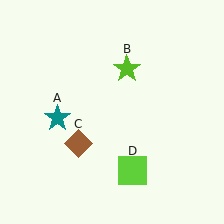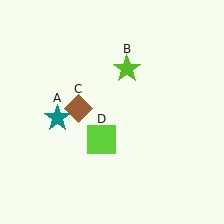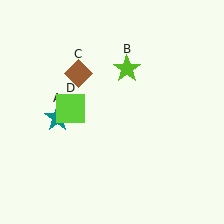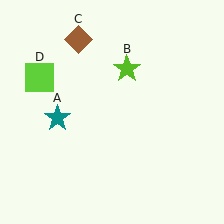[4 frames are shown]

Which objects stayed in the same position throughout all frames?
Teal star (object A) and lime star (object B) remained stationary.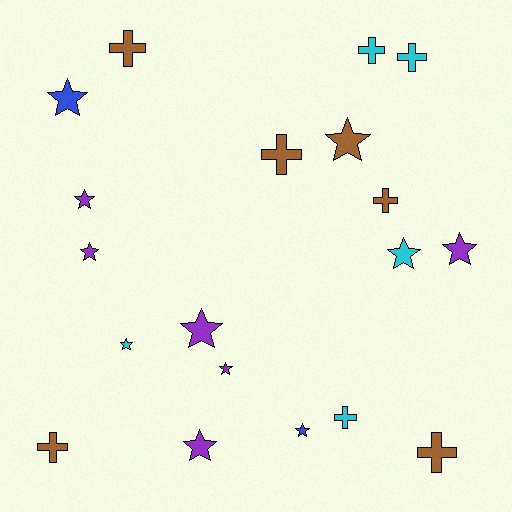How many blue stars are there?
There are 2 blue stars.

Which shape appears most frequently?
Star, with 11 objects.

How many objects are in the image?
There are 19 objects.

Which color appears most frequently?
Brown, with 6 objects.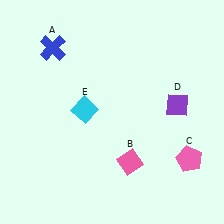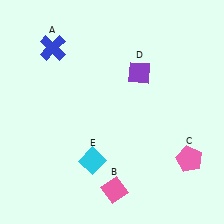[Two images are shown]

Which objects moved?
The objects that moved are: the pink diamond (B), the purple diamond (D), the cyan diamond (E).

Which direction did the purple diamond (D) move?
The purple diamond (D) moved left.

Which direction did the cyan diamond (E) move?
The cyan diamond (E) moved down.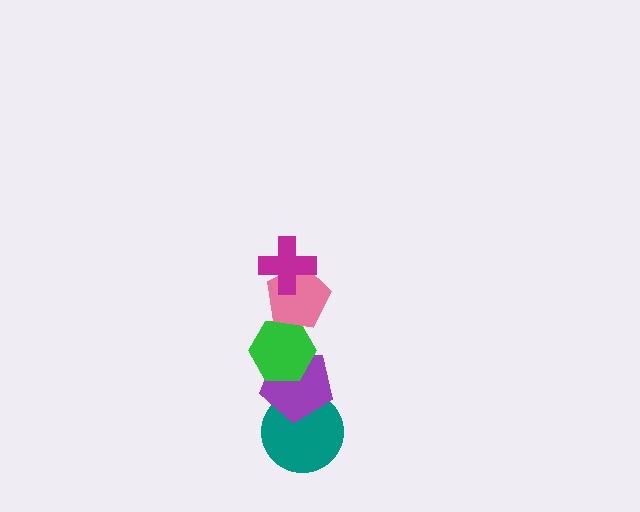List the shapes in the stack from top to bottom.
From top to bottom: the magenta cross, the pink pentagon, the green hexagon, the purple pentagon, the teal circle.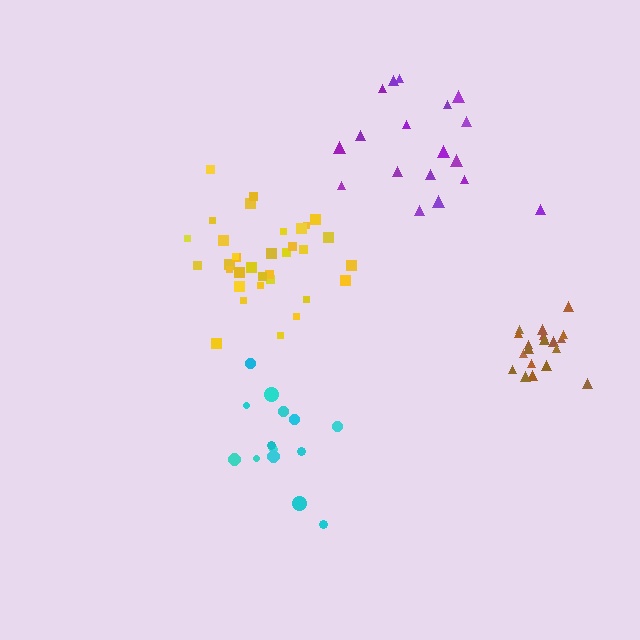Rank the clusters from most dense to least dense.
brown, yellow, cyan, purple.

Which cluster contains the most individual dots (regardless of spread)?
Yellow (34).